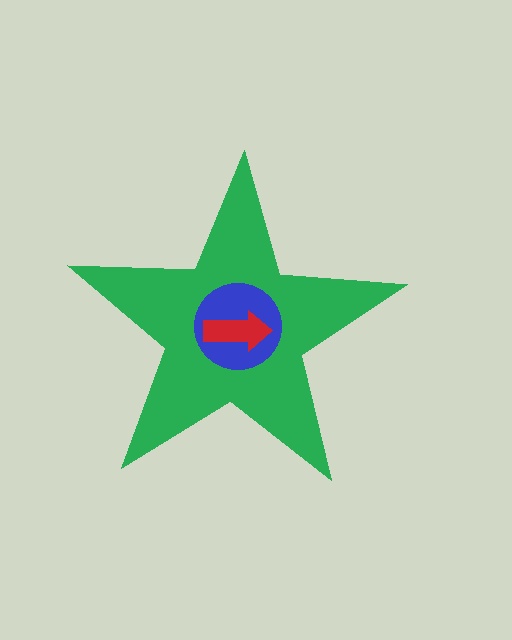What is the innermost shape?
The red arrow.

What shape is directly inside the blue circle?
The red arrow.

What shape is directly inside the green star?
The blue circle.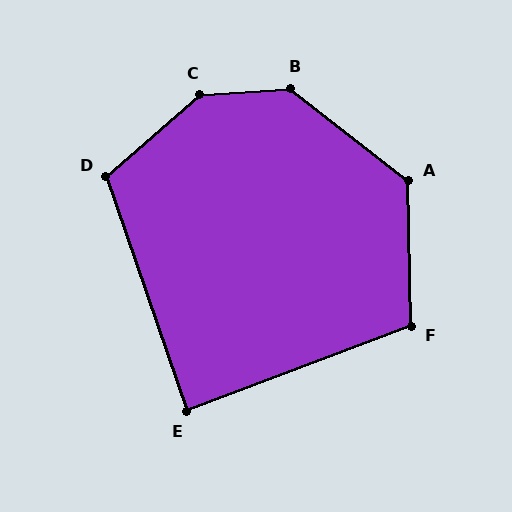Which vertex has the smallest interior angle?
E, at approximately 88 degrees.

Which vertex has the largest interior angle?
C, at approximately 143 degrees.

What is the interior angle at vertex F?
Approximately 110 degrees (obtuse).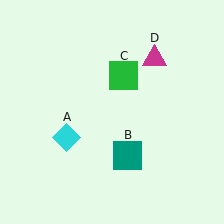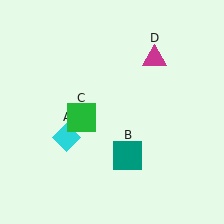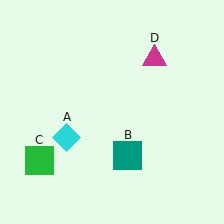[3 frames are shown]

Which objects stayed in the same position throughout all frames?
Cyan diamond (object A) and teal square (object B) and magenta triangle (object D) remained stationary.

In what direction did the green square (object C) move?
The green square (object C) moved down and to the left.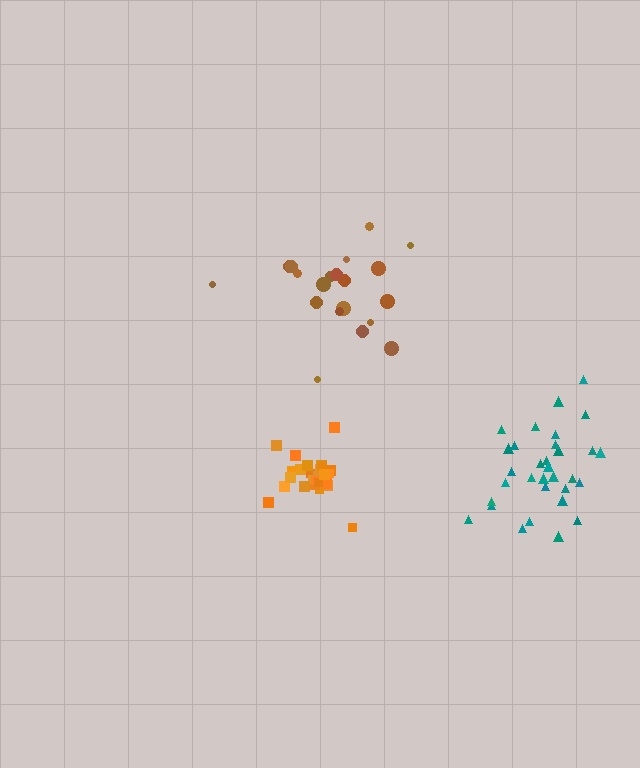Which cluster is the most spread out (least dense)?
Brown.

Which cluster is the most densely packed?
Orange.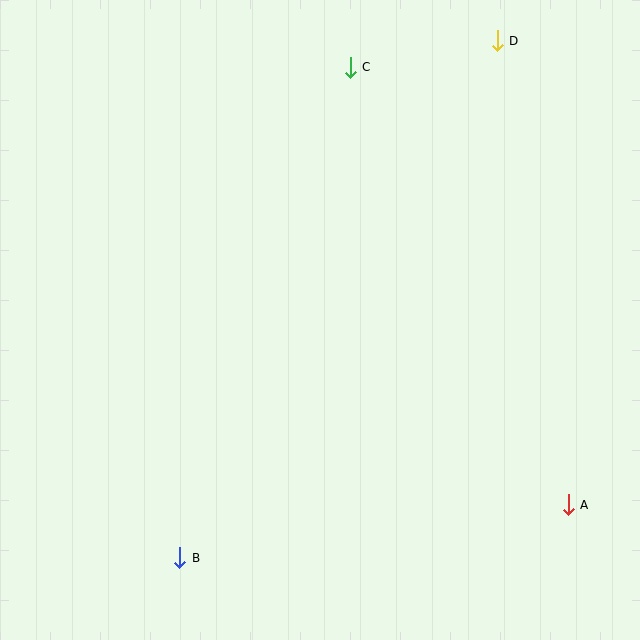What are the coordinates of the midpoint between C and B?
The midpoint between C and B is at (265, 312).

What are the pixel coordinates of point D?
Point D is at (497, 41).